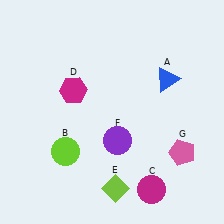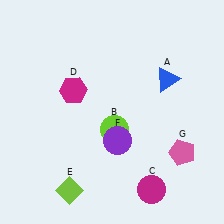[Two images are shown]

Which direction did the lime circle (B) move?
The lime circle (B) moved right.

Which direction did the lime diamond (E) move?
The lime diamond (E) moved left.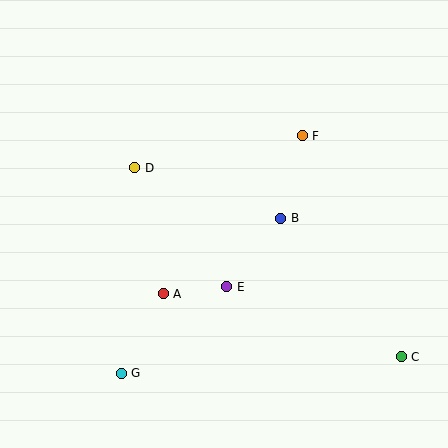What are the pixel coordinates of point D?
Point D is at (135, 168).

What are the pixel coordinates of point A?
Point A is at (163, 294).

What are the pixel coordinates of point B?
Point B is at (281, 218).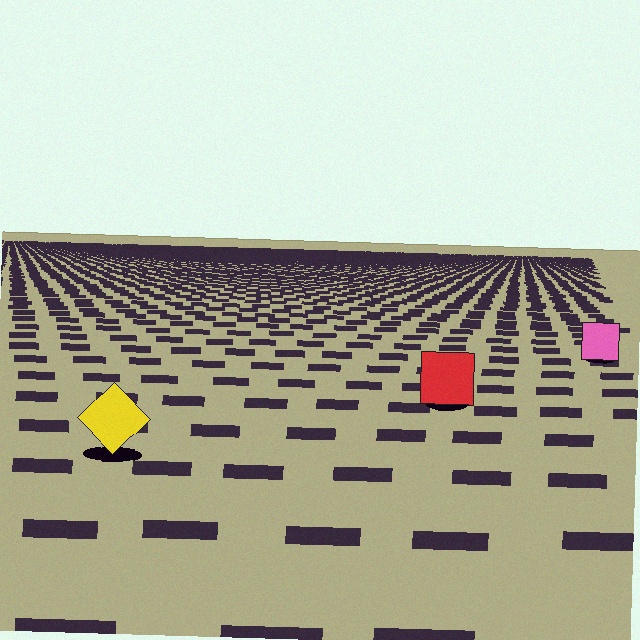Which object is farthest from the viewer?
The pink square is farthest from the viewer. It appears smaller and the ground texture around it is denser.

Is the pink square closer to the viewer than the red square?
No. The red square is closer — you can tell from the texture gradient: the ground texture is coarser near it.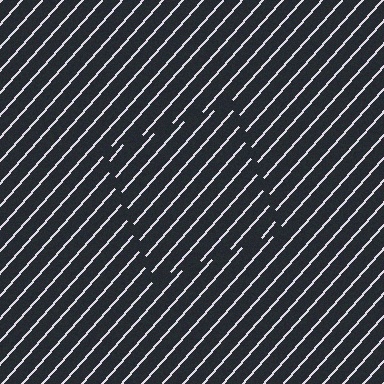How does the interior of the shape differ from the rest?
The interior of the shape contains the same grating, shifted by half a period — the contour is defined by the phase discontinuity where line-ends from the inner and outer gratings abut.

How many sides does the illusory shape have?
4 sides — the line-ends trace a square.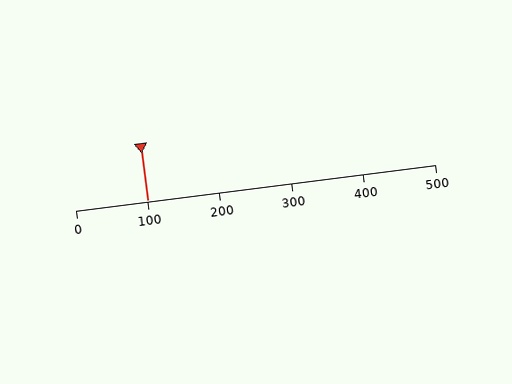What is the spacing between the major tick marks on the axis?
The major ticks are spaced 100 apart.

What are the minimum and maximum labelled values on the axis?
The axis runs from 0 to 500.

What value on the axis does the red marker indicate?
The marker indicates approximately 100.